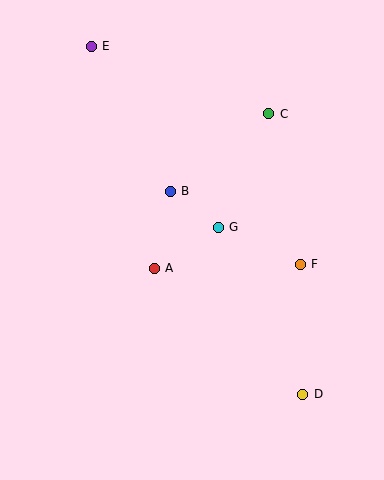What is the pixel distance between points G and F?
The distance between G and F is 90 pixels.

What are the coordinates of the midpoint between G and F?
The midpoint between G and F is at (259, 246).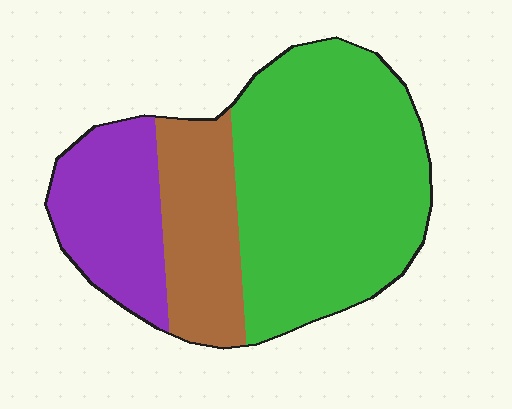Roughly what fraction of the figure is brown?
Brown takes up between a sixth and a third of the figure.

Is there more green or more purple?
Green.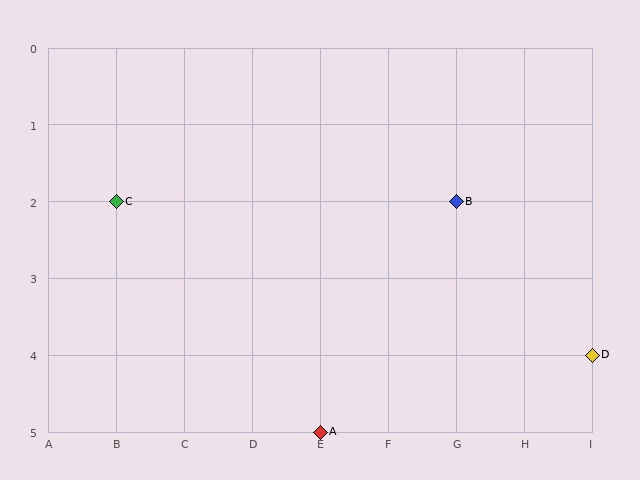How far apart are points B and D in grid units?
Points B and D are 2 columns and 2 rows apart (about 2.8 grid units diagonally).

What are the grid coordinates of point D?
Point D is at grid coordinates (I, 4).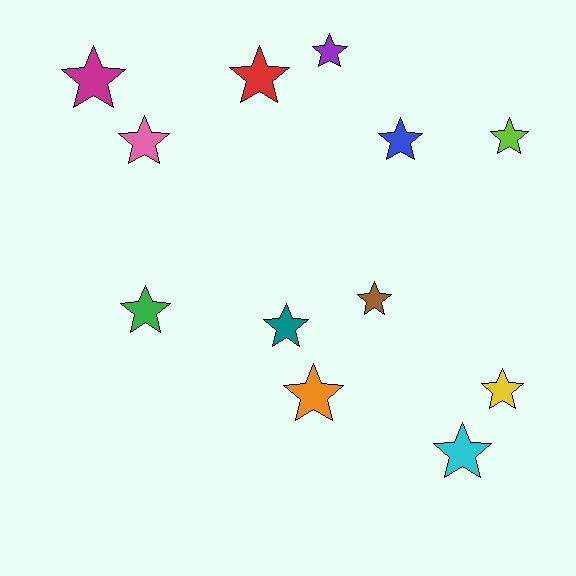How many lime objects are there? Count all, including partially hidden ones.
There is 1 lime object.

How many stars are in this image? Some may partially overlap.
There are 12 stars.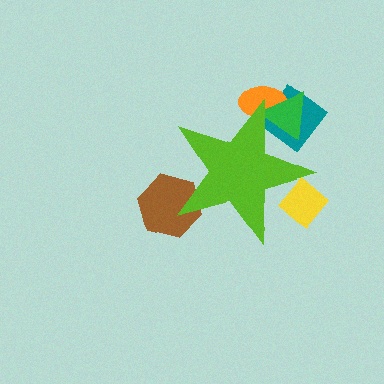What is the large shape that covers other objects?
A lime star.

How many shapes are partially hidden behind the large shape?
5 shapes are partially hidden.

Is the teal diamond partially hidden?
Yes, the teal diamond is partially hidden behind the lime star.